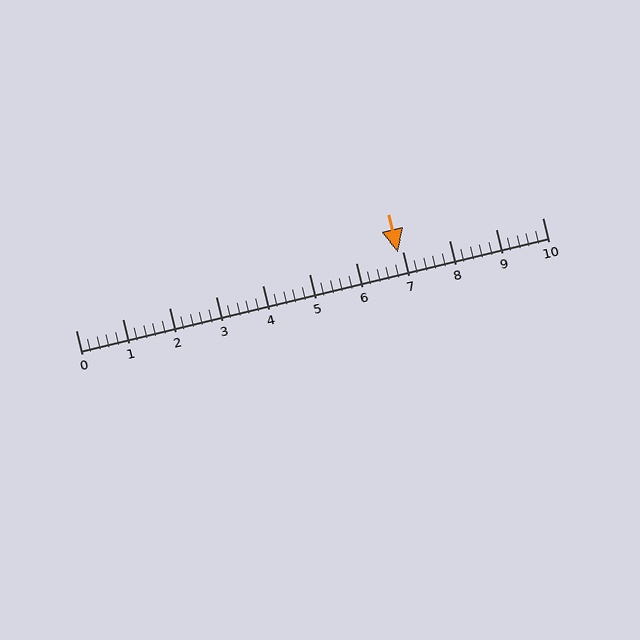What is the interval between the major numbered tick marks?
The major tick marks are spaced 1 units apart.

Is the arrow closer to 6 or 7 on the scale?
The arrow is closer to 7.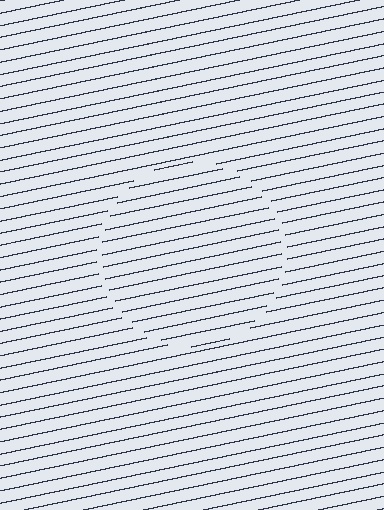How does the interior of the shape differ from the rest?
The interior of the shape contains the same grating, shifted by half a period — the contour is defined by the phase discontinuity where line-ends from the inner and outer gratings abut.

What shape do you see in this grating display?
An illusory circle. The interior of the shape contains the same grating, shifted by half a period — the contour is defined by the phase discontinuity where line-ends from the inner and outer gratings abut.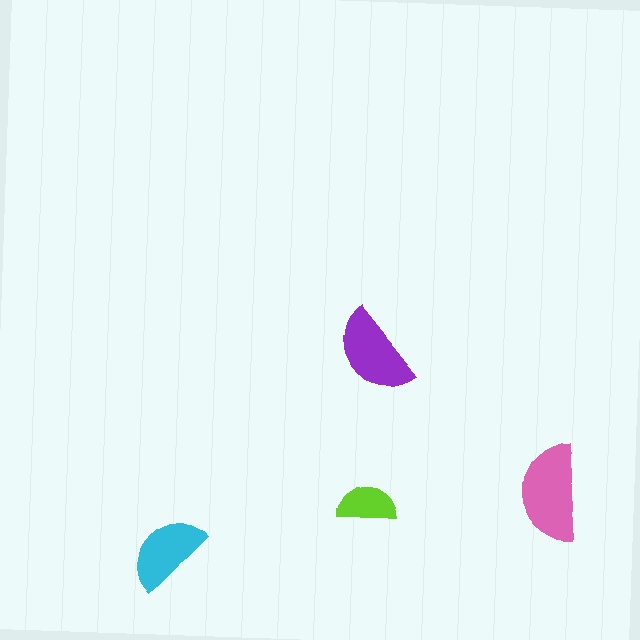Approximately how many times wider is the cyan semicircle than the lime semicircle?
About 1.5 times wider.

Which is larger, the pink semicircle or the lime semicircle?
The pink one.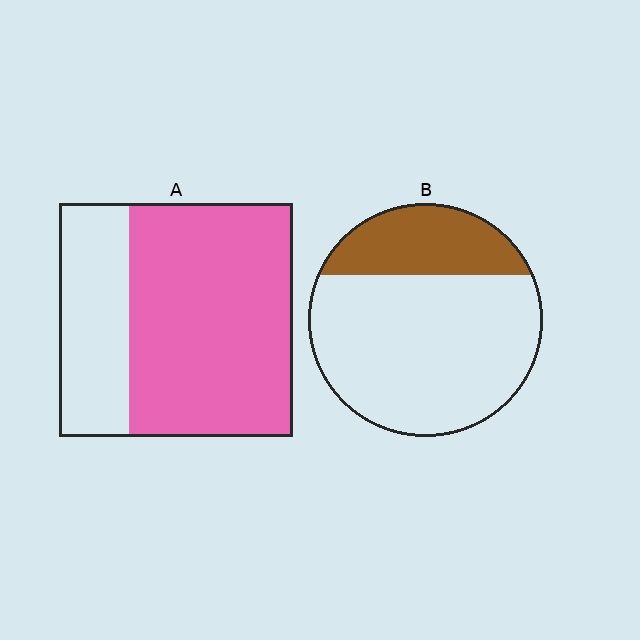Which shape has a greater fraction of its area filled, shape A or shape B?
Shape A.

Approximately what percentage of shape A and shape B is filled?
A is approximately 70% and B is approximately 25%.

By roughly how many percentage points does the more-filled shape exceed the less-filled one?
By roughly 45 percentage points (A over B).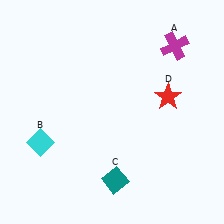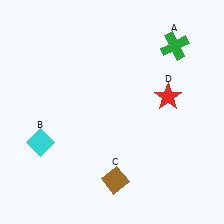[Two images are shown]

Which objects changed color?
A changed from magenta to green. C changed from teal to brown.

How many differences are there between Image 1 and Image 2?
There are 2 differences between the two images.